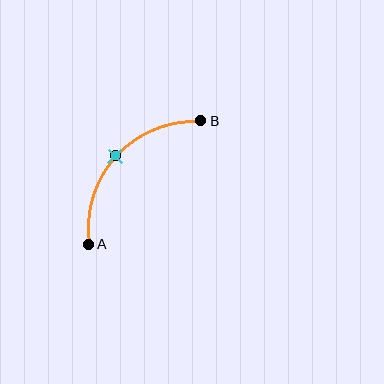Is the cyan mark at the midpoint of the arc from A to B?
Yes. The cyan mark lies on the arc at equal arc-length from both A and B — it is the arc midpoint.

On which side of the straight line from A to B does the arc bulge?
The arc bulges above and to the left of the straight line connecting A and B.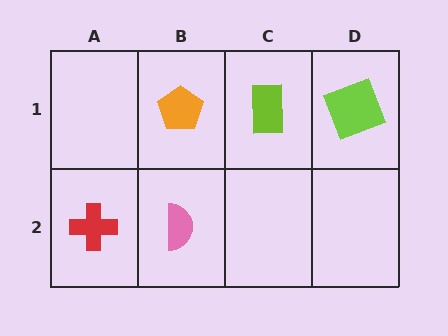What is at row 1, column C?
A lime rectangle.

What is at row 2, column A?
A red cross.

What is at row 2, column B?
A pink semicircle.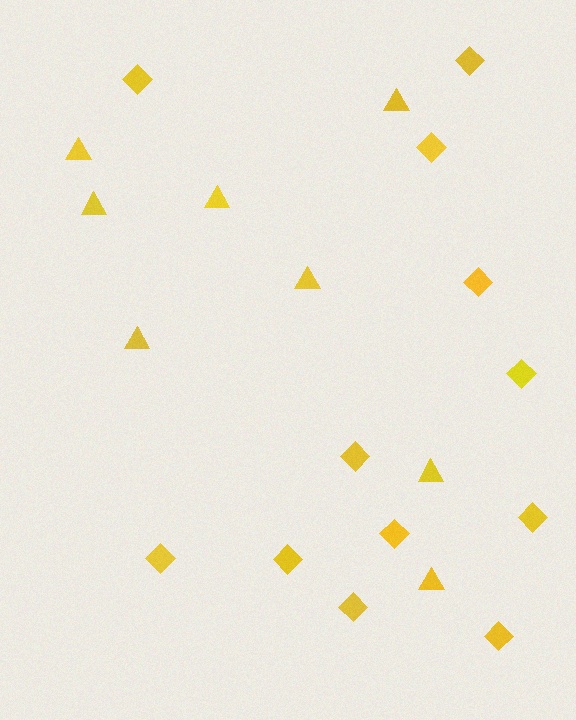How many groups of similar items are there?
There are 2 groups: one group of triangles (8) and one group of diamonds (12).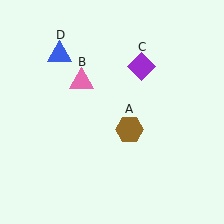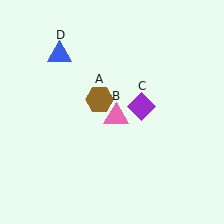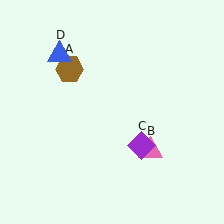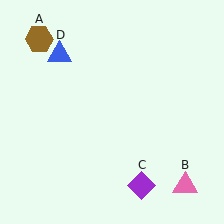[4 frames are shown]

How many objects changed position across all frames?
3 objects changed position: brown hexagon (object A), pink triangle (object B), purple diamond (object C).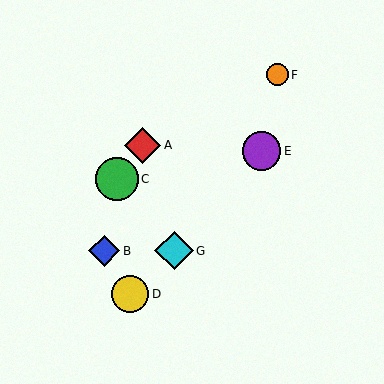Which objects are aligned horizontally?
Objects B, G are aligned horizontally.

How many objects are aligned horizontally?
2 objects (B, G) are aligned horizontally.